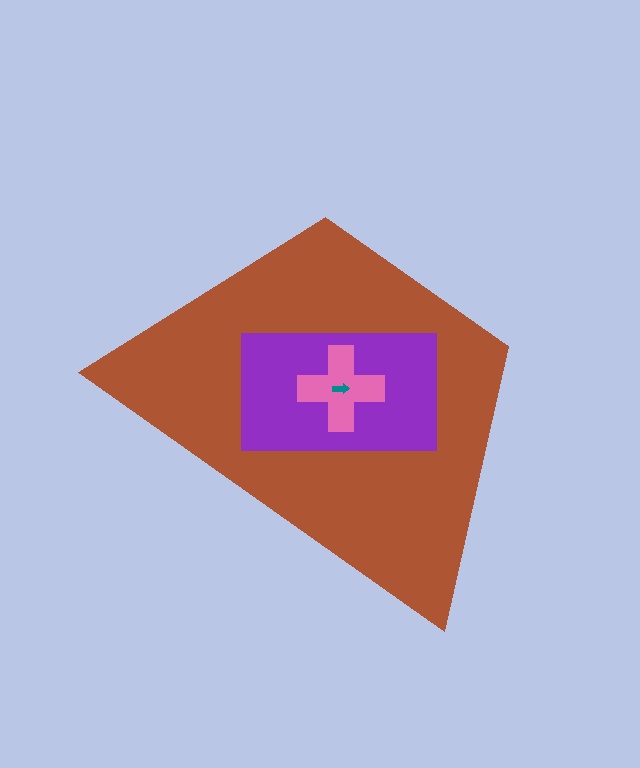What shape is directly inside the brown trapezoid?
The purple rectangle.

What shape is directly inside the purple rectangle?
The pink cross.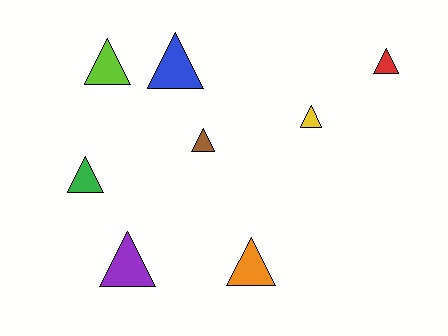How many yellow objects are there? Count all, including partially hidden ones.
There is 1 yellow object.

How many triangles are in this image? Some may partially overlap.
There are 8 triangles.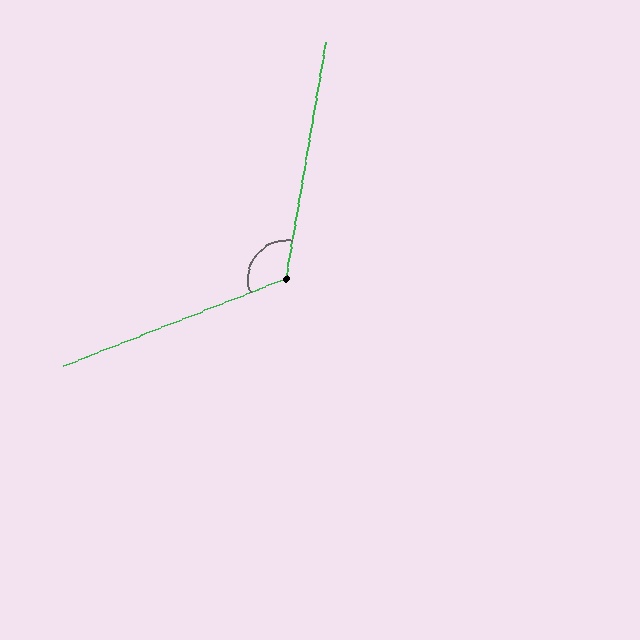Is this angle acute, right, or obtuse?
It is obtuse.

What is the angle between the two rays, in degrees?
Approximately 121 degrees.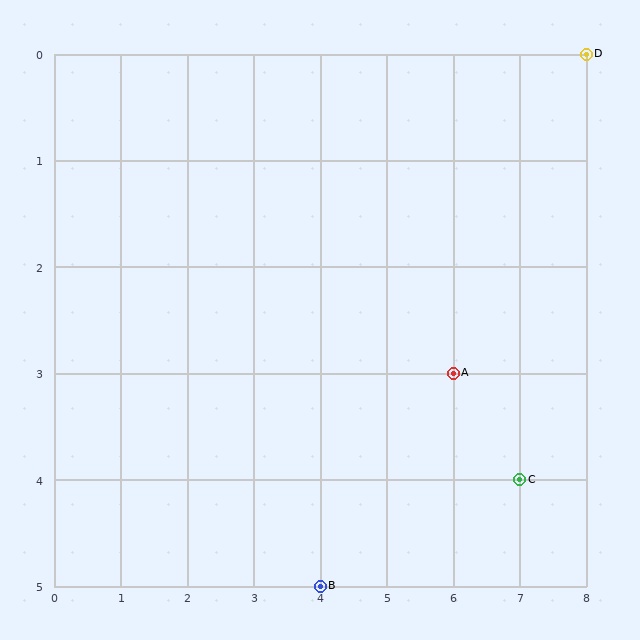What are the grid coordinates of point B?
Point B is at grid coordinates (4, 5).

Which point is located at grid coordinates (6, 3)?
Point A is at (6, 3).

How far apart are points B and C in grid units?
Points B and C are 3 columns and 1 row apart (about 3.2 grid units diagonally).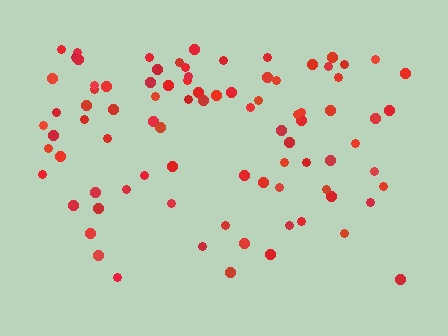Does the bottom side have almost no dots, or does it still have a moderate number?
Still a moderate number, just noticeably fewer than the top.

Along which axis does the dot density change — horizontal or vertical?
Vertical.